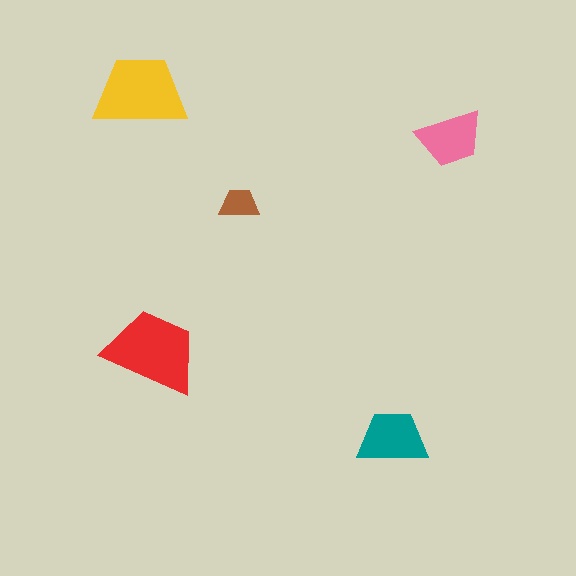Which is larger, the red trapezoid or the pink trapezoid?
The red one.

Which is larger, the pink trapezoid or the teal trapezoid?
The teal one.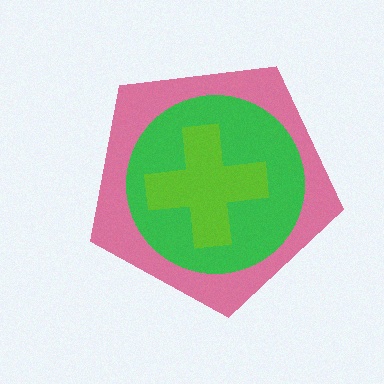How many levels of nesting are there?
3.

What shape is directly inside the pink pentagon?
The green circle.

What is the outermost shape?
The pink pentagon.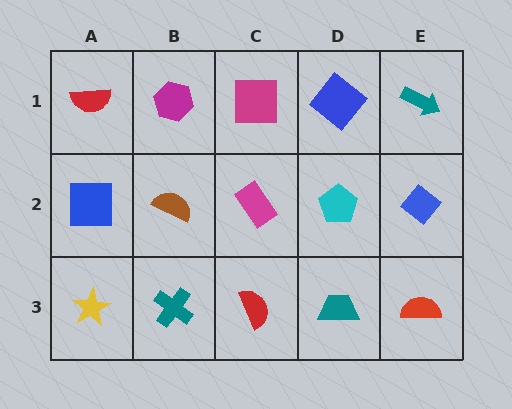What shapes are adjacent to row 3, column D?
A cyan pentagon (row 2, column D), a red semicircle (row 3, column C), a red semicircle (row 3, column E).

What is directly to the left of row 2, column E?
A cyan pentagon.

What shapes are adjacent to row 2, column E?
A teal arrow (row 1, column E), a red semicircle (row 3, column E), a cyan pentagon (row 2, column D).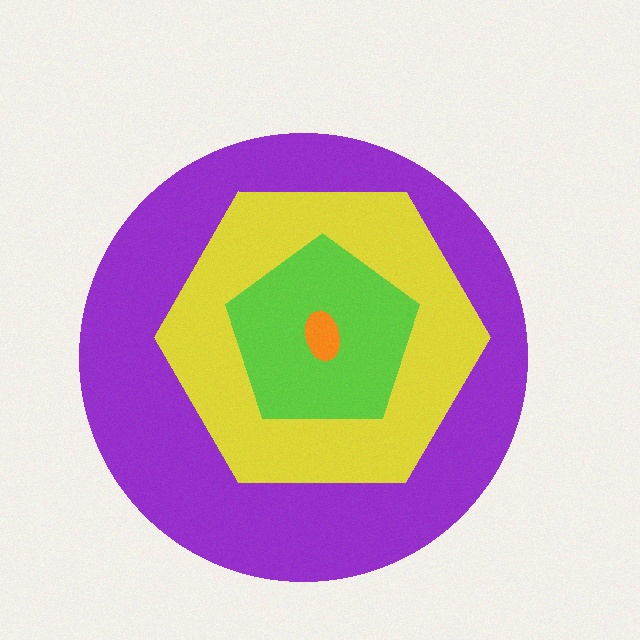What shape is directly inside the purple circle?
The yellow hexagon.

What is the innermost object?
The orange ellipse.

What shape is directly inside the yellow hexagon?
The lime pentagon.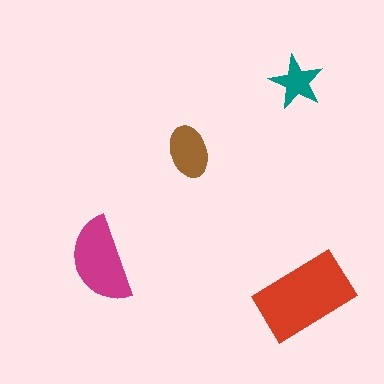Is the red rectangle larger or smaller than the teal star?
Larger.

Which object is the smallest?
The teal star.